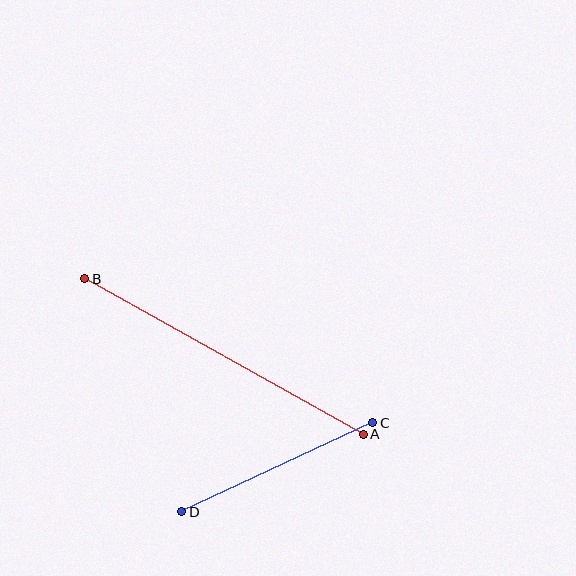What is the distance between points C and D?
The distance is approximately 211 pixels.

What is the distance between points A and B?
The distance is approximately 319 pixels.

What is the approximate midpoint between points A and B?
The midpoint is at approximately (224, 357) pixels.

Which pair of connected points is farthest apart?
Points A and B are farthest apart.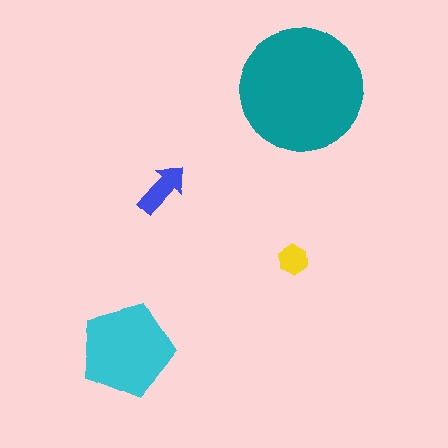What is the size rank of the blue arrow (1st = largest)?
3rd.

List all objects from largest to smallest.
The teal circle, the cyan pentagon, the blue arrow, the yellow hexagon.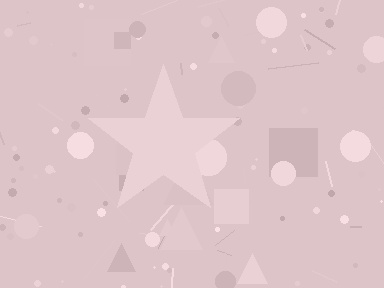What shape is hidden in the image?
A star is hidden in the image.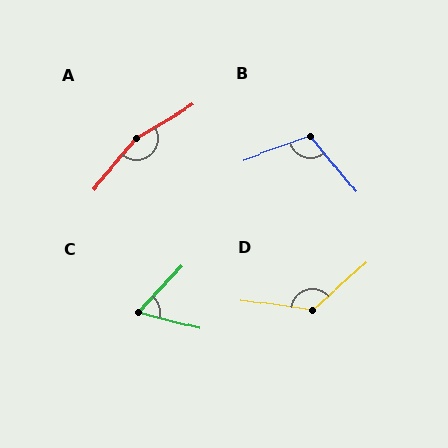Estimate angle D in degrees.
Approximately 131 degrees.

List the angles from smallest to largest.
C (62°), B (109°), D (131°), A (161°).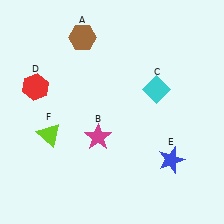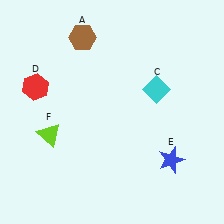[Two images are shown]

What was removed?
The magenta star (B) was removed in Image 2.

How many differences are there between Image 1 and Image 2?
There is 1 difference between the two images.